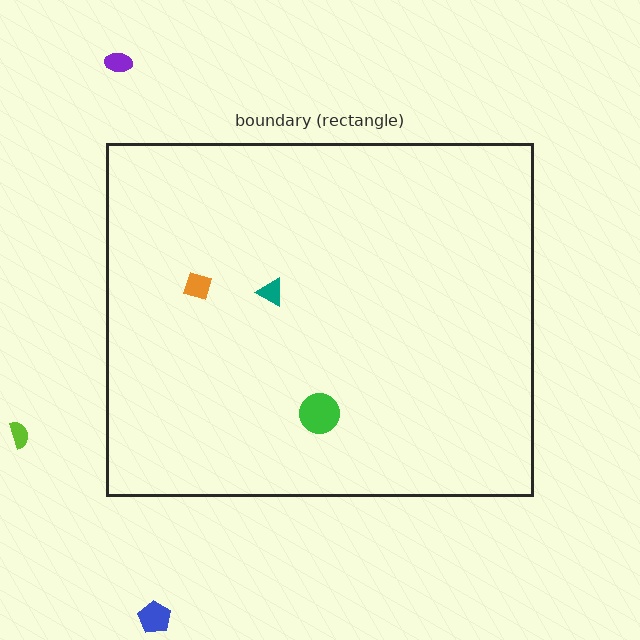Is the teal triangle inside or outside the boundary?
Inside.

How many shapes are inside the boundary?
3 inside, 3 outside.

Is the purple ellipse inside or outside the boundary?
Outside.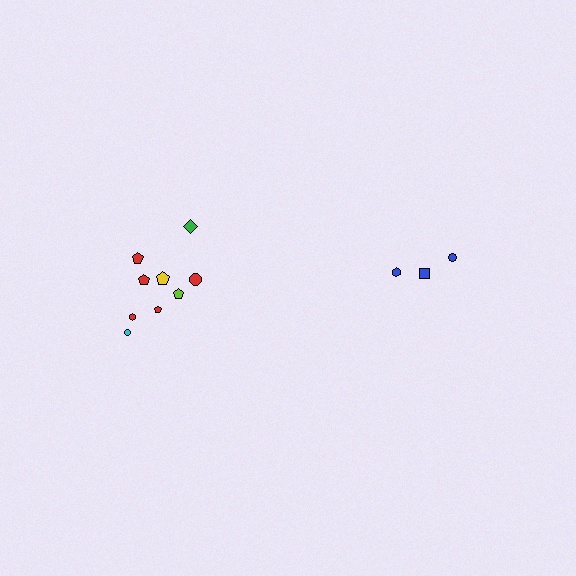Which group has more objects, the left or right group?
The left group.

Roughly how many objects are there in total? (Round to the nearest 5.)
Roughly 15 objects in total.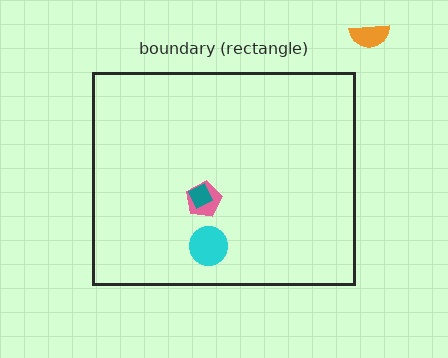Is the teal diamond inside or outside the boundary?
Inside.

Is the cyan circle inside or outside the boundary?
Inside.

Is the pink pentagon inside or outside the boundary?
Inside.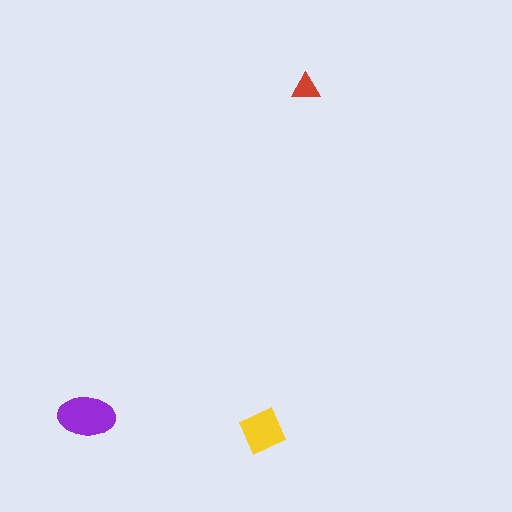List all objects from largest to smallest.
The purple ellipse, the yellow diamond, the red triangle.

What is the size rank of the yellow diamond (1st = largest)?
2nd.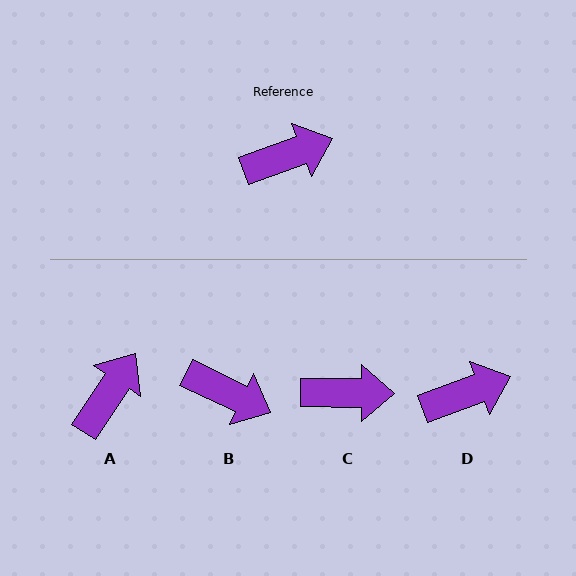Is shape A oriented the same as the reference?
No, it is off by about 36 degrees.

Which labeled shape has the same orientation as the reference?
D.